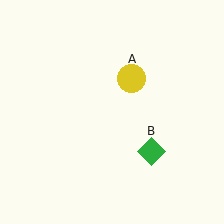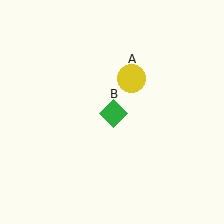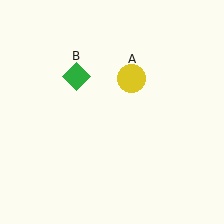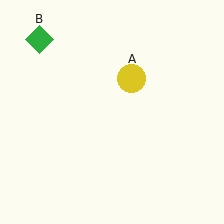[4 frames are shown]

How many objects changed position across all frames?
1 object changed position: green diamond (object B).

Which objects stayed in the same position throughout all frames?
Yellow circle (object A) remained stationary.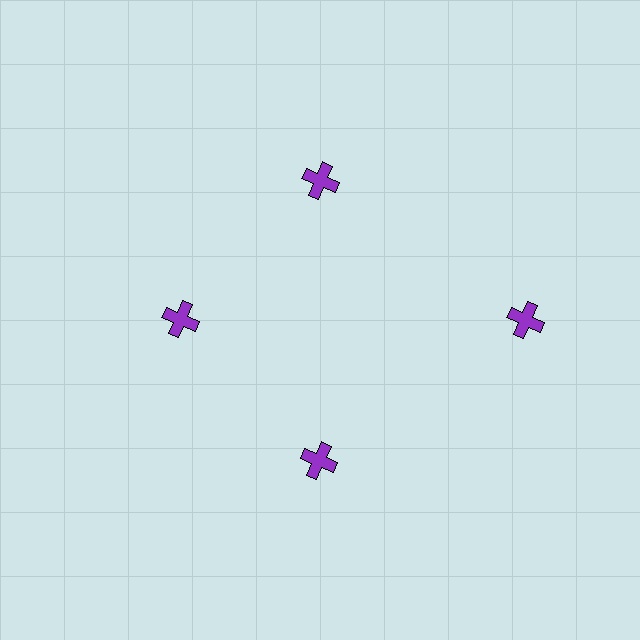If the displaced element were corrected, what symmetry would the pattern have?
It would have 4-fold rotational symmetry — the pattern would map onto itself every 90 degrees.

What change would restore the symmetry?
The symmetry would be restored by moving it inward, back onto the ring so that all 4 crosses sit at equal angles and equal distance from the center.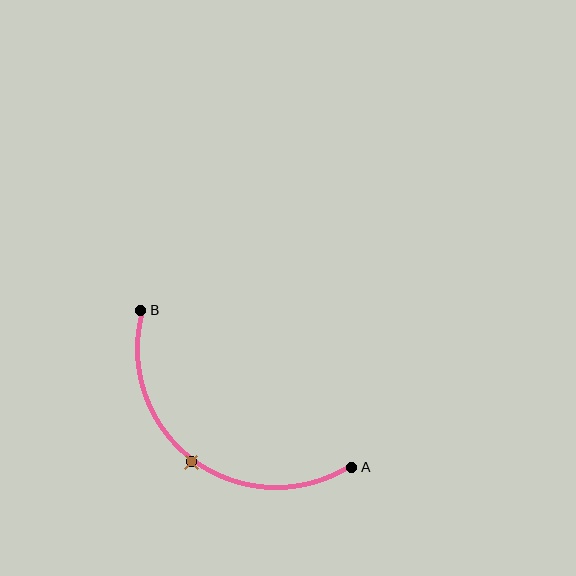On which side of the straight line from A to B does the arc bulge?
The arc bulges below and to the left of the straight line connecting A and B.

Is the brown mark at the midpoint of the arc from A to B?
Yes. The brown mark lies on the arc at equal arc-length from both A and B — it is the arc midpoint.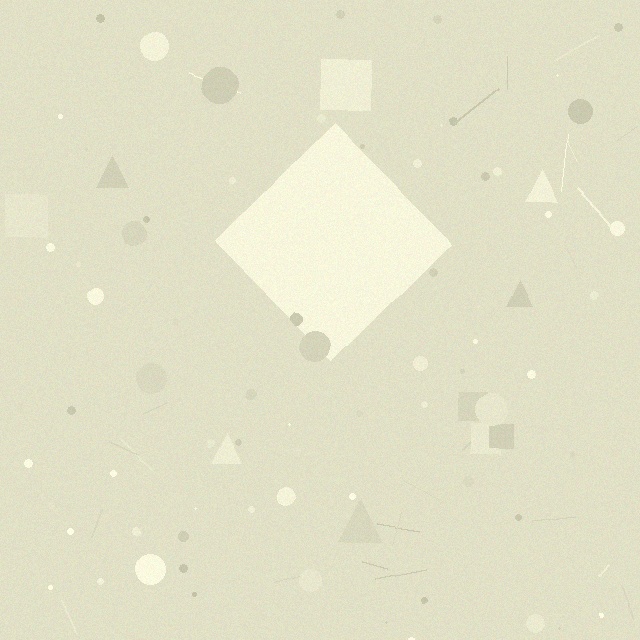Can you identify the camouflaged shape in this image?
The camouflaged shape is a diamond.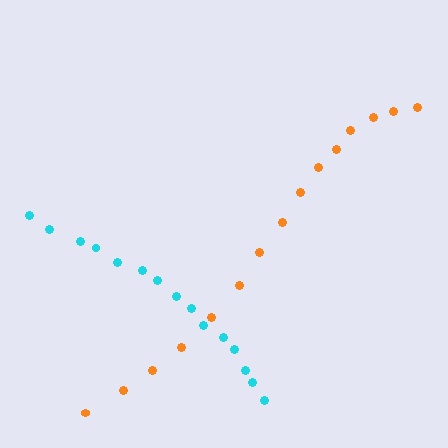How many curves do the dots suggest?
There are 2 distinct paths.